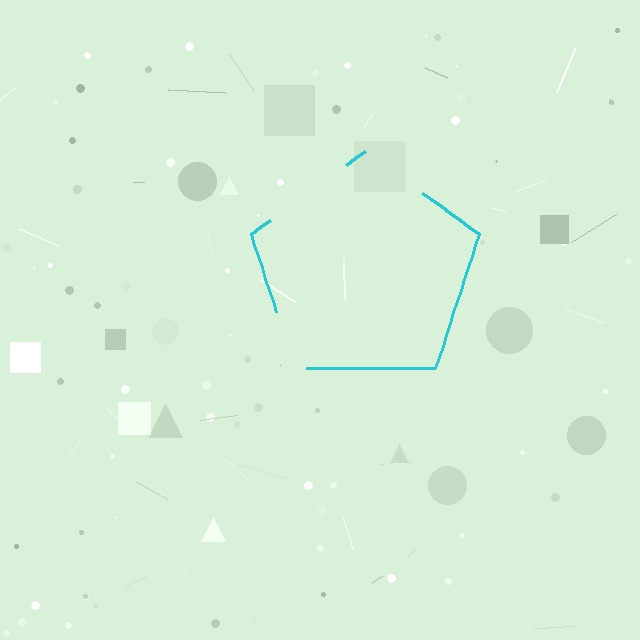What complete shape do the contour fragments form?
The contour fragments form a pentagon.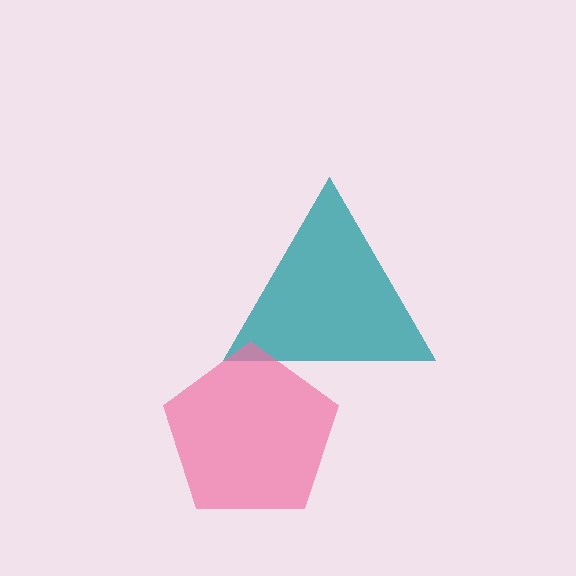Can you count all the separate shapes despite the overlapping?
Yes, there are 2 separate shapes.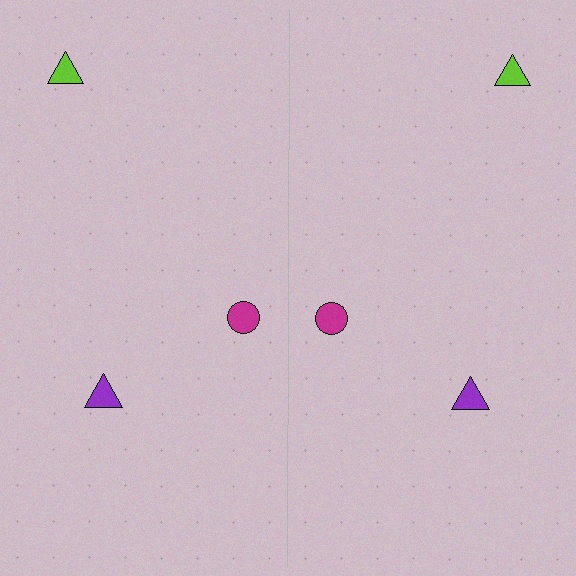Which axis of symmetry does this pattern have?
The pattern has a vertical axis of symmetry running through the center of the image.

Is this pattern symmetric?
Yes, this pattern has bilateral (reflection) symmetry.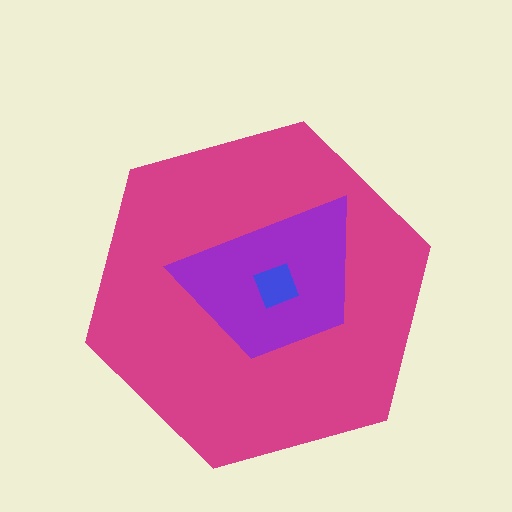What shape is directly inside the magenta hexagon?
The purple trapezoid.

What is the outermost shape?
The magenta hexagon.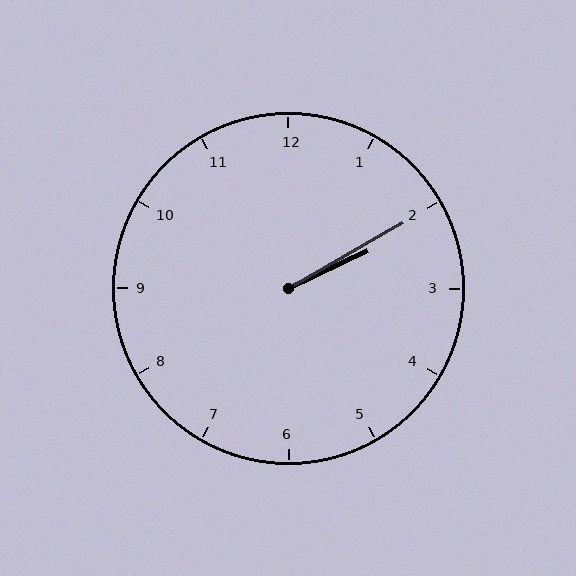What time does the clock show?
2:10.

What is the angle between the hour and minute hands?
Approximately 5 degrees.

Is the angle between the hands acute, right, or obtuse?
It is acute.